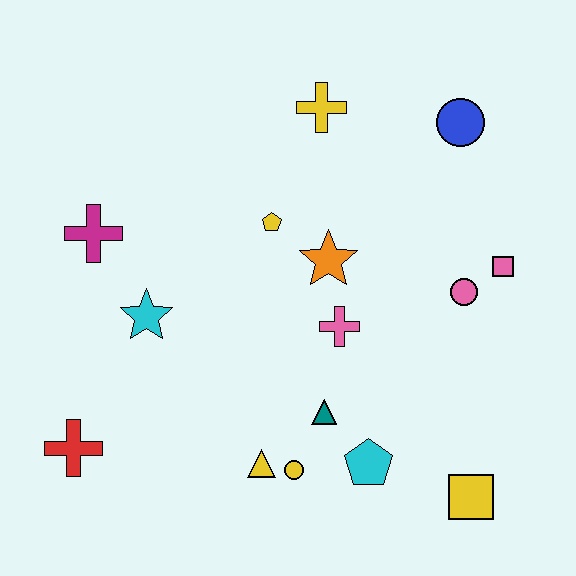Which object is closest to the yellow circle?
The yellow triangle is closest to the yellow circle.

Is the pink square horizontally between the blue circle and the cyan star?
No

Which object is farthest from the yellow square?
The magenta cross is farthest from the yellow square.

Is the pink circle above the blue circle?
No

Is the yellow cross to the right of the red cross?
Yes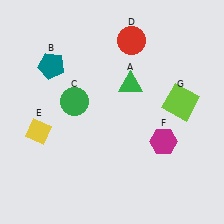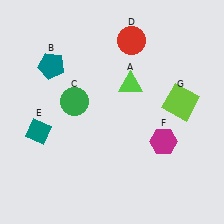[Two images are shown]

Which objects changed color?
A changed from green to lime. E changed from yellow to teal.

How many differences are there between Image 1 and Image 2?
There are 2 differences between the two images.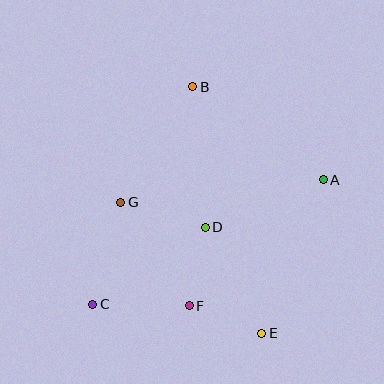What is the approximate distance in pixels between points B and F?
The distance between B and F is approximately 219 pixels.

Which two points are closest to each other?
Points E and F are closest to each other.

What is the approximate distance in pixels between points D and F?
The distance between D and F is approximately 80 pixels.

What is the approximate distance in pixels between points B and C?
The distance between B and C is approximately 239 pixels.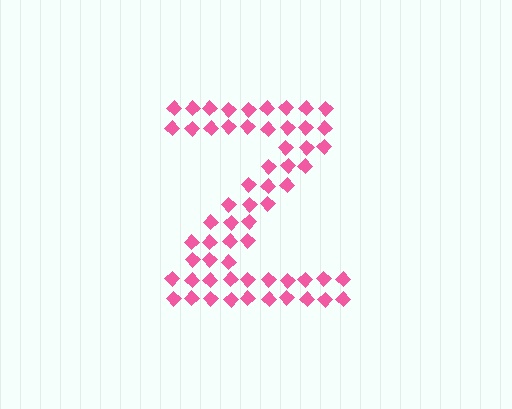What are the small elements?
The small elements are diamonds.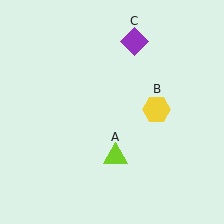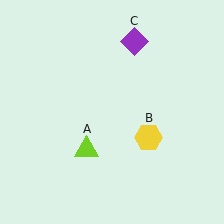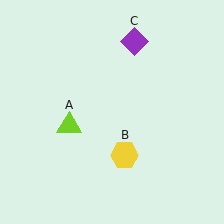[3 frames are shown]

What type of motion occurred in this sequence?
The lime triangle (object A), yellow hexagon (object B) rotated clockwise around the center of the scene.